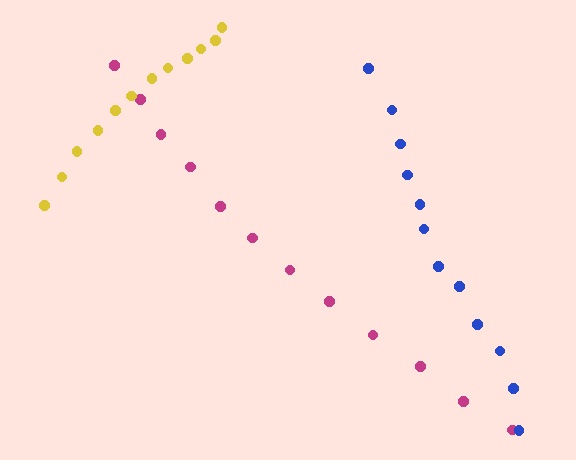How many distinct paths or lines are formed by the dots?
There are 3 distinct paths.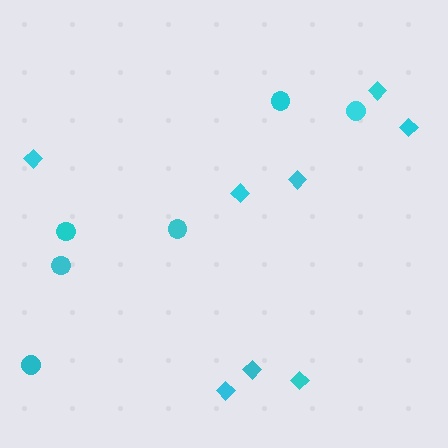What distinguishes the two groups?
There are 2 groups: one group of circles (6) and one group of diamonds (8).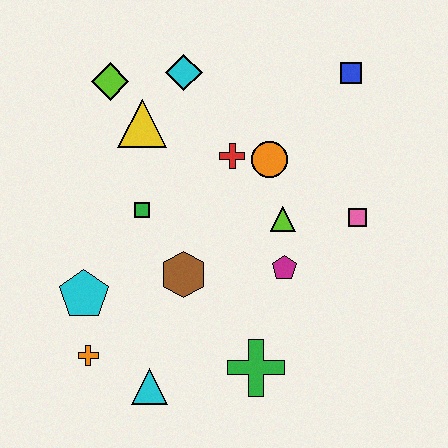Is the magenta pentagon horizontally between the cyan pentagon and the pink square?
Yes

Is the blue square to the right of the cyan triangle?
Yes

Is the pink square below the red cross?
Yes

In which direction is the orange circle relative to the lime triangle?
The orange circle is above the lime triangle.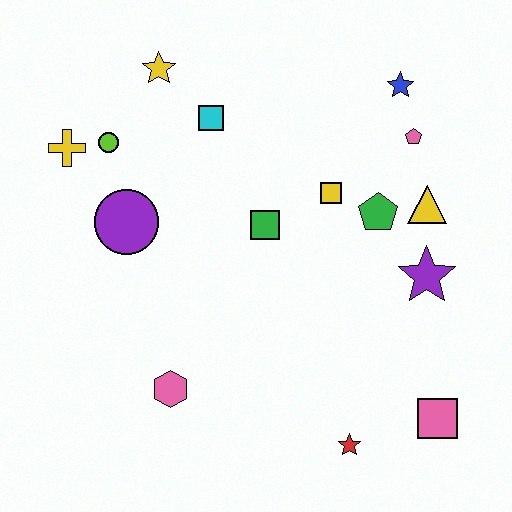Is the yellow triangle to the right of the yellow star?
Yes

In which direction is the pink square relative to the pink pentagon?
The pink square is below the pink pentagon.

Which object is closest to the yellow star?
The cyan square is closest to the yellow star.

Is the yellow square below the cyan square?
Yes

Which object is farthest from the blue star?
The pink hexagon is farthest from the blue star.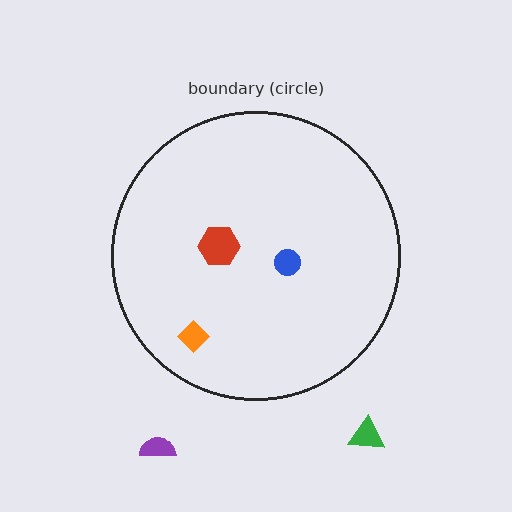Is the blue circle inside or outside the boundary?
Inside.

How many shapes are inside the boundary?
3 inside, 2 outside.